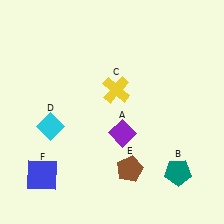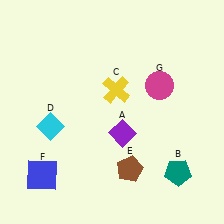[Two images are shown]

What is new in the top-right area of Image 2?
A magenta circle (G) was added in the top-right area of Image 2.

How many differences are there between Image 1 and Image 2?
There is 1 difference between the two images.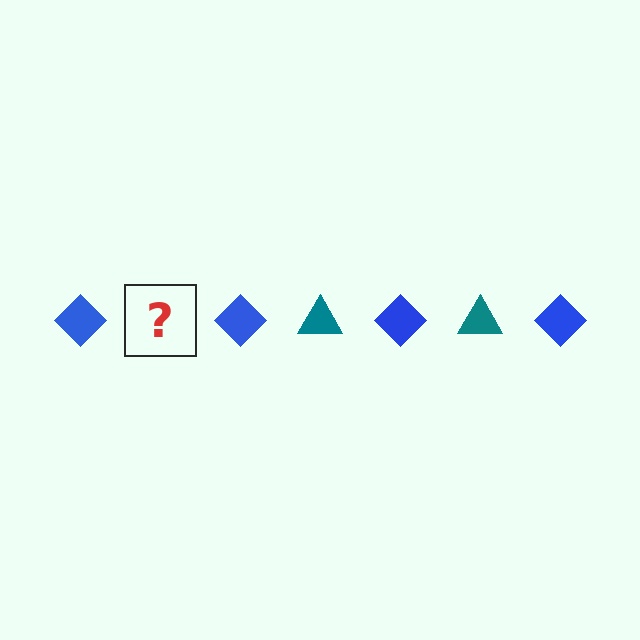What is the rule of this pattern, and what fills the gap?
The rule is that the pattern alternates between blue diamond and teal triangle. The gap should be filled with a teal triangle.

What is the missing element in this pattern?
The missing element is a teal triangle.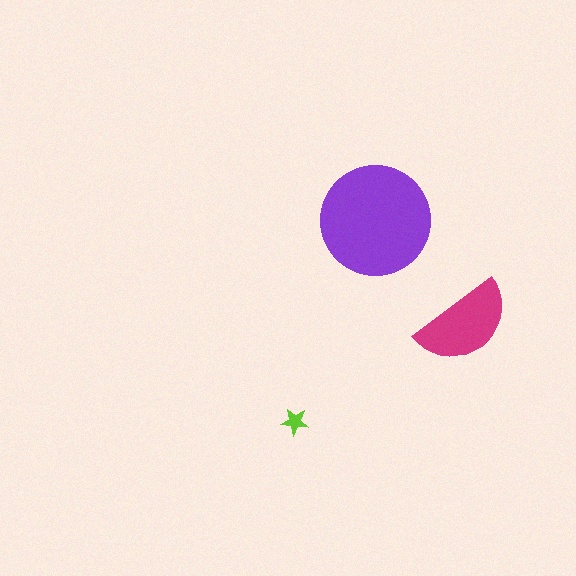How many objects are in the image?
There are 3 objects in the image.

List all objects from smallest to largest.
The lime star, the magenta semicircle, the purple circle.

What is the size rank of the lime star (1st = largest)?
3rd.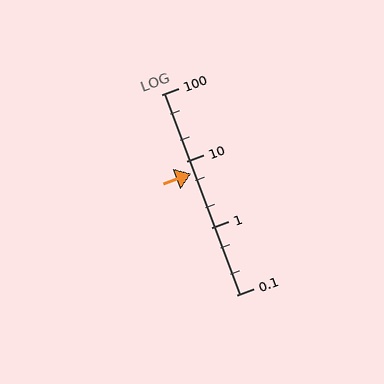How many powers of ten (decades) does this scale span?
The scale spans 3 decades, from 0.1 to 100.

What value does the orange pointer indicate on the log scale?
The pointer indicates approximately 6.6.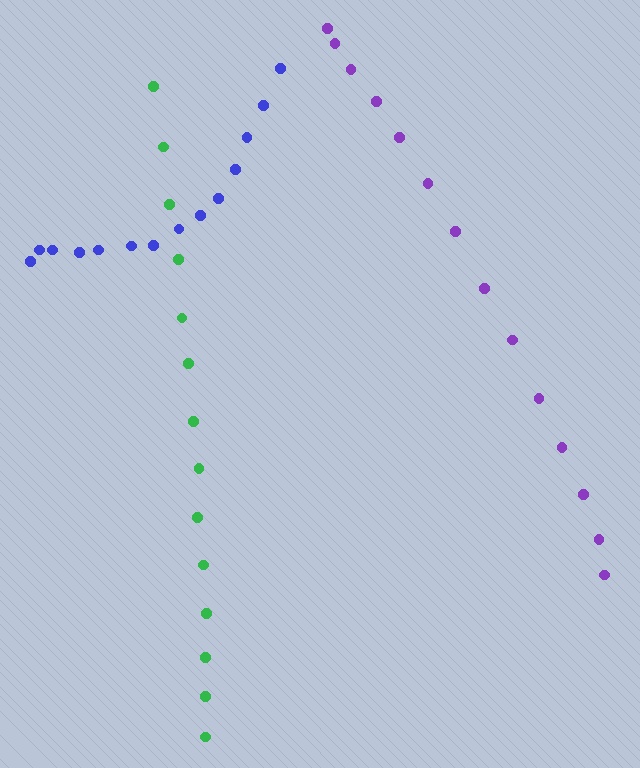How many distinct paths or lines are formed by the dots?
There are 3 distinct paths.